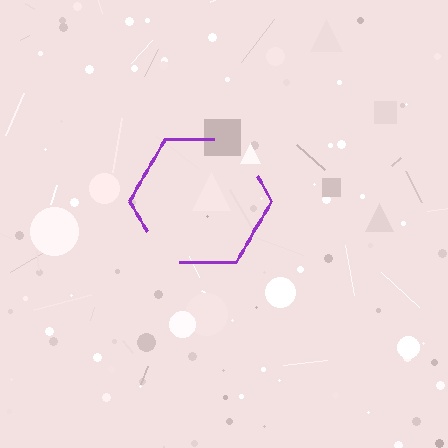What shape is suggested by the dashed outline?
The dashed outline suggests a hexagon.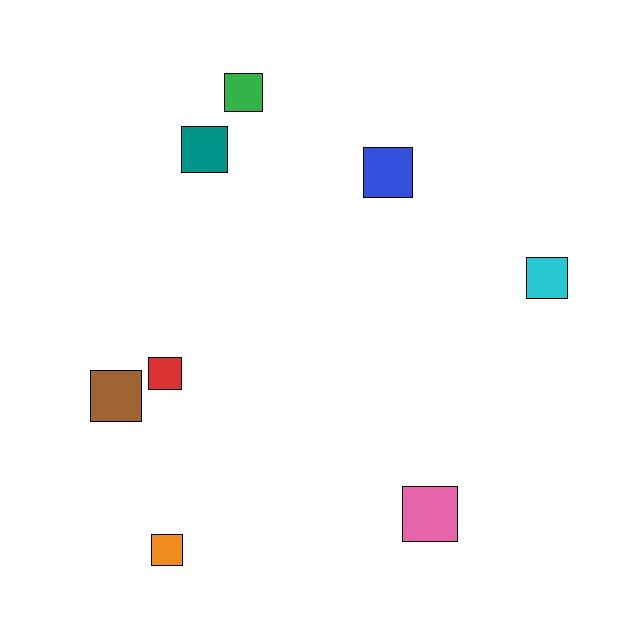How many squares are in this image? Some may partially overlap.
There are 8 squares.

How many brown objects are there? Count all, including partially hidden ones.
There is 1 brown object.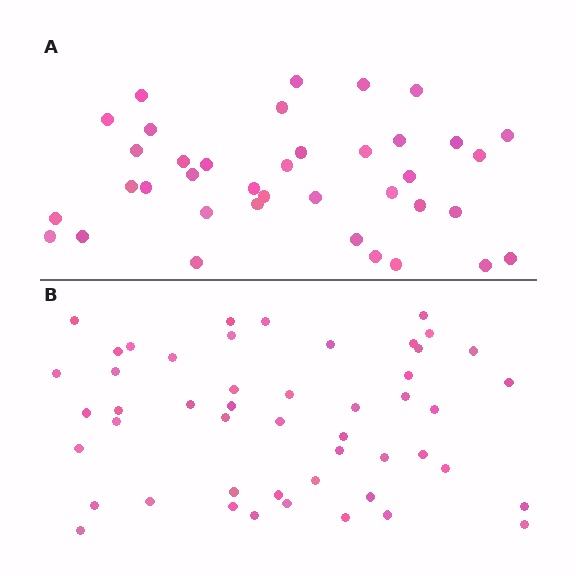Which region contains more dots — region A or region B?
Region B (the bottom region) has more dots.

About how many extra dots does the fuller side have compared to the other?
Region B has roughly 12 or so more dots than region A.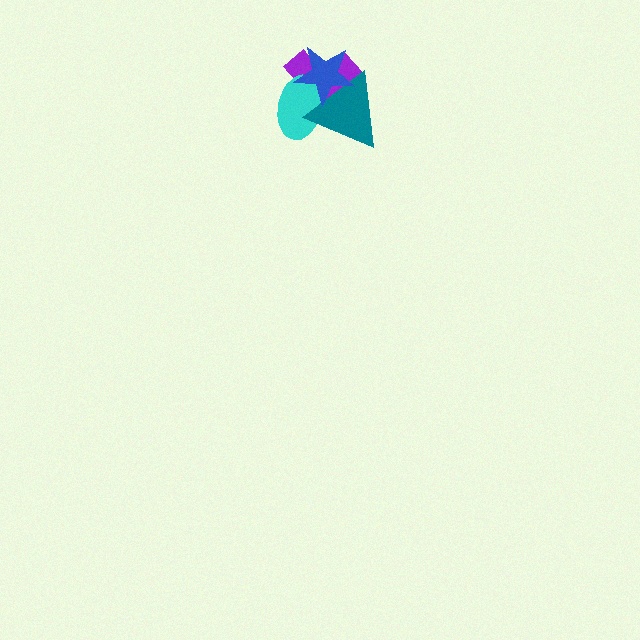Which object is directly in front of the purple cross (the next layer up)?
The cyan ellipse is directly in front of the purple cross.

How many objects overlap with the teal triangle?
3 objects overlap with the teal triangle.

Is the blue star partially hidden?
No, no other shape covers it.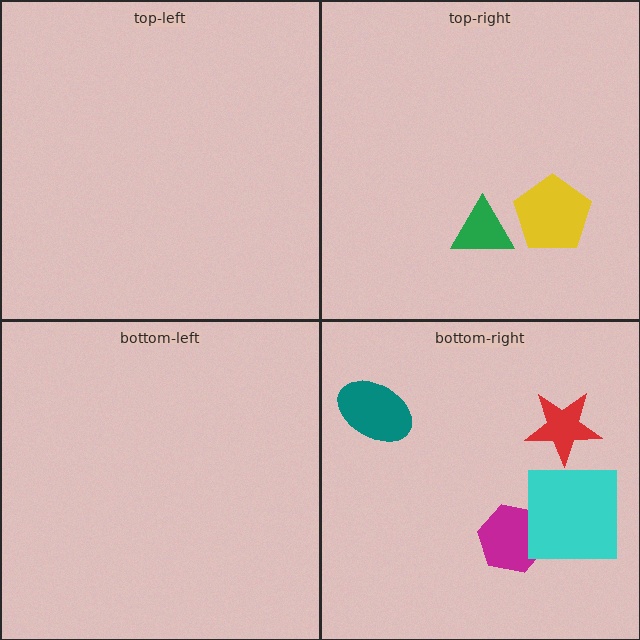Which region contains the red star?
The bottom-right region.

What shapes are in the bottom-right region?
The magenta hexagon, the teal ellipse, the red star, the cyan square.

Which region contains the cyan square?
The bottom-right region.